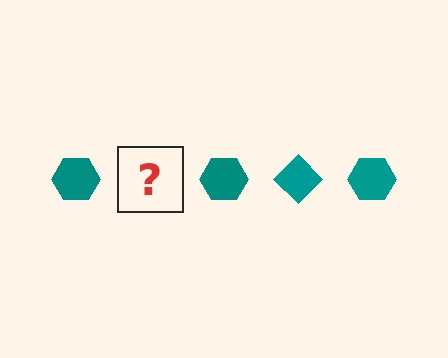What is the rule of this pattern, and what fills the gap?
The rule is that the pattern cycles through hexagon, diamond shapes in teal. The gap should be filled with a teal diamond.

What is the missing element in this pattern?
The missing element is a teal diamond.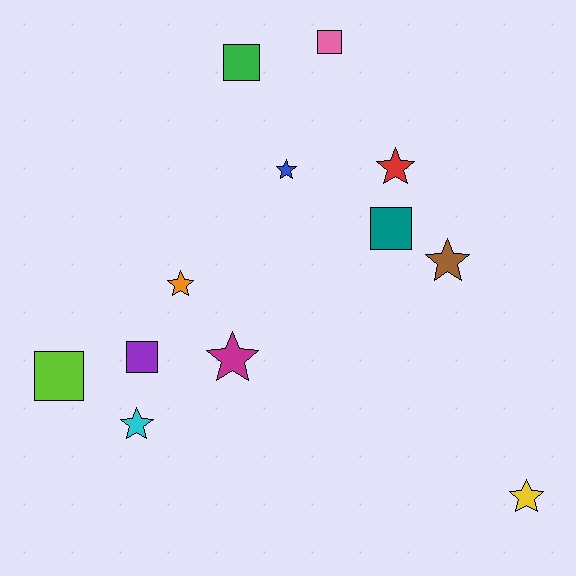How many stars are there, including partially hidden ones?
There are 7 stars.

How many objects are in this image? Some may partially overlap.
There are 12 objects.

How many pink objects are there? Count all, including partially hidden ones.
There is 1 pink object.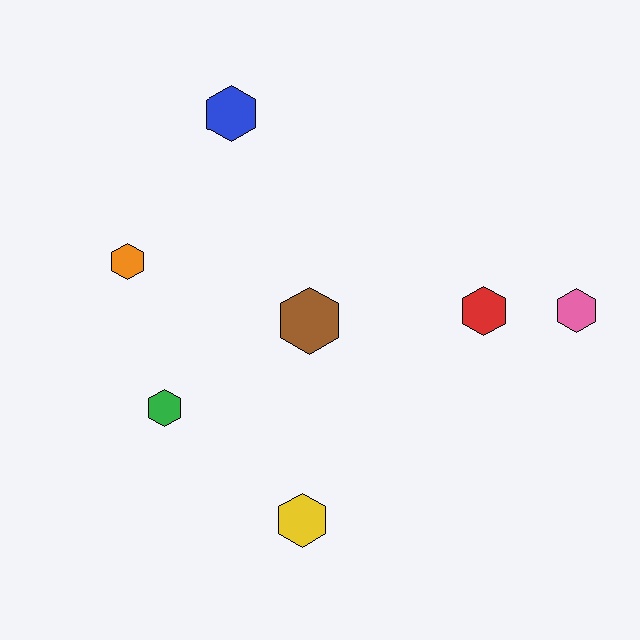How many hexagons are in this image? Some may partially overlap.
There are 7 hexagons.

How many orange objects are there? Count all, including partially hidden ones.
There is 1 orange object.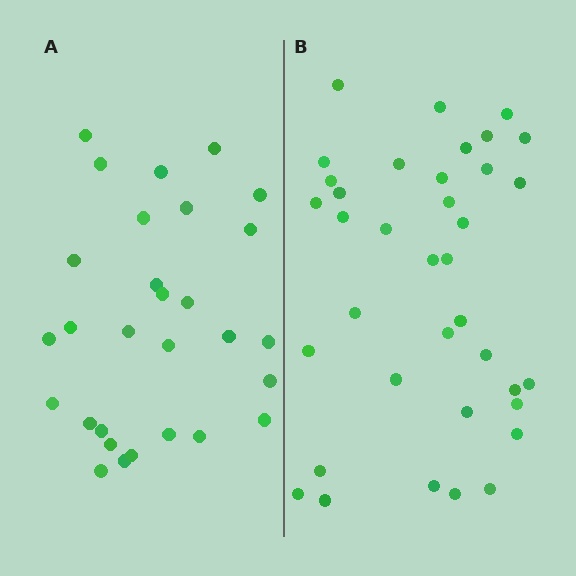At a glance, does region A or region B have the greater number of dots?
Region B (the right region) has more dots.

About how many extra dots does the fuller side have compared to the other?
Region B has roughly 8 or so more dots than region A.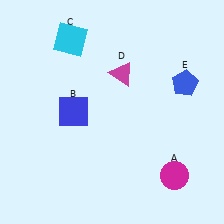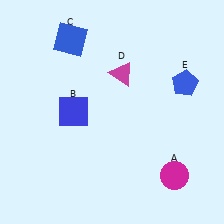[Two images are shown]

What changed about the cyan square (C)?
In Image 1, C is cyan. In Image 2, it changed to blue.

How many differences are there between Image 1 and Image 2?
There is 1 difference between the two images.